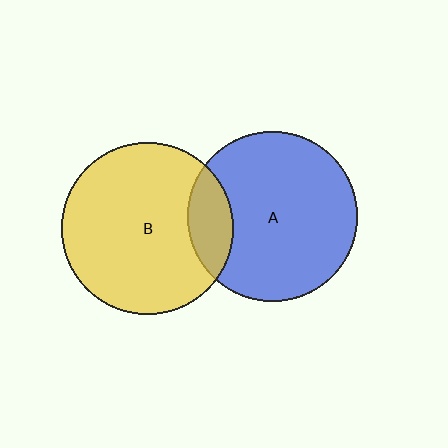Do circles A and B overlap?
Yes.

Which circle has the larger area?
Circle B (yellow).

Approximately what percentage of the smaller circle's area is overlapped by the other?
Approximately 15%.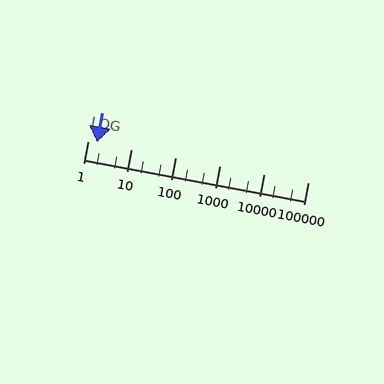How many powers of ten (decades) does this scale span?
The scale spans 5 decades, from 1 to 100000.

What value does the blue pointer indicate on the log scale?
The pointer indicates approximately 1.6.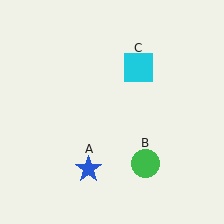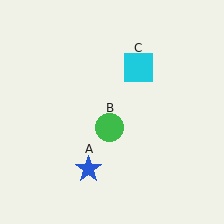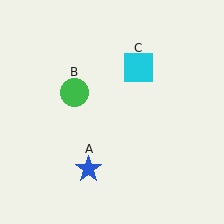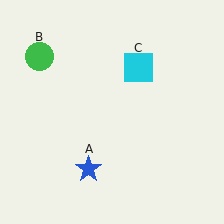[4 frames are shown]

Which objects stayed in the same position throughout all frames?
Blue star (object A) and cyan square (object C) remained stationary.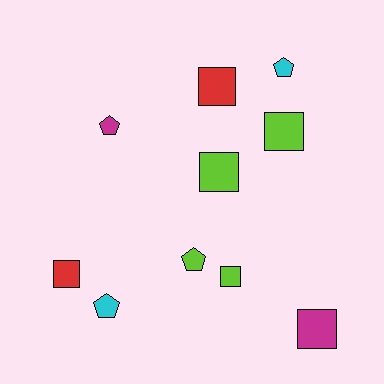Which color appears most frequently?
Lime, with 4 objects.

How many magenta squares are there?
There is 1 magenta square.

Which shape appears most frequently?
Square, with 6 objects.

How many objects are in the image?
There are 10 objects.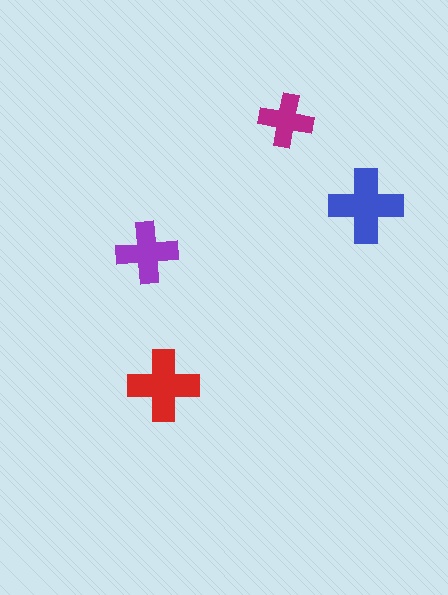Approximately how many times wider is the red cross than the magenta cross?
About 1.5 times wider.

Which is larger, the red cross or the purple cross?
The red one.